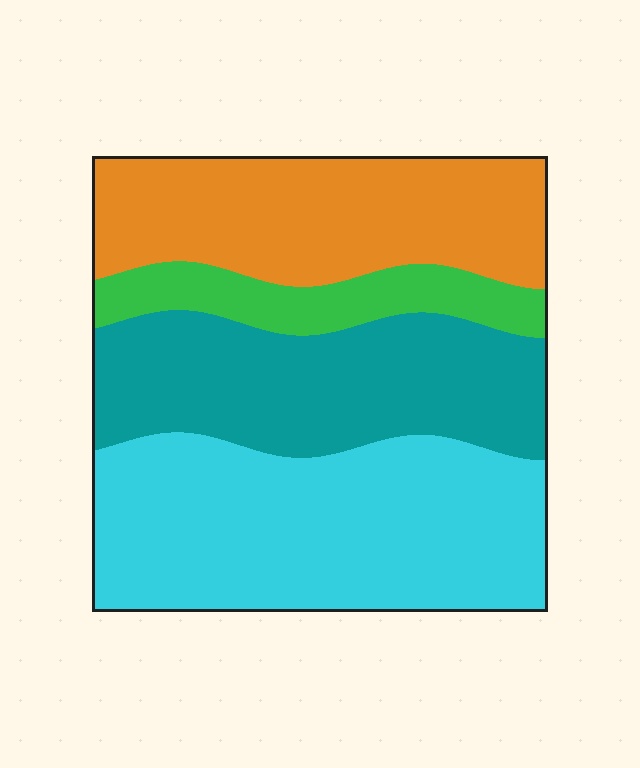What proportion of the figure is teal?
Teal covers around 25% of the figure.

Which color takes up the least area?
Green, at roughly 10%.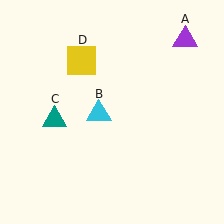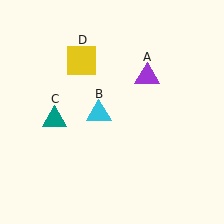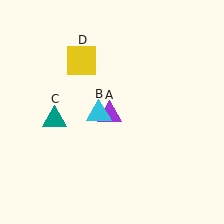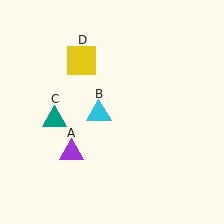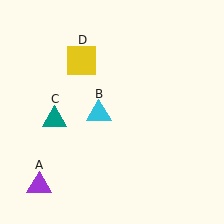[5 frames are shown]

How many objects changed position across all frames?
1 object changed position: purple triangle (object A).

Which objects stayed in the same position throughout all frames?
Cyan triangle (object B) and teal triangle (object C) and yellow square (object D) remained stationary.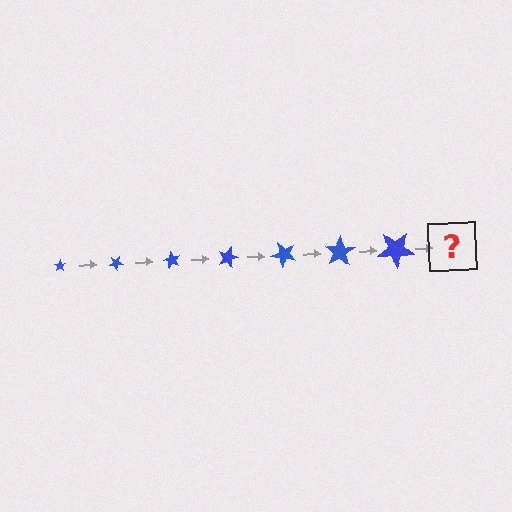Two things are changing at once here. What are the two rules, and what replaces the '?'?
The two rules are that the star grows larger each step and it rotates 30 degrees each step. The '?' should be a star, larger than the previous one and rotated 210 degrees from the start.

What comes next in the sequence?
The next element should be a star, larger than the previous one and rotated 210 degrees from the start.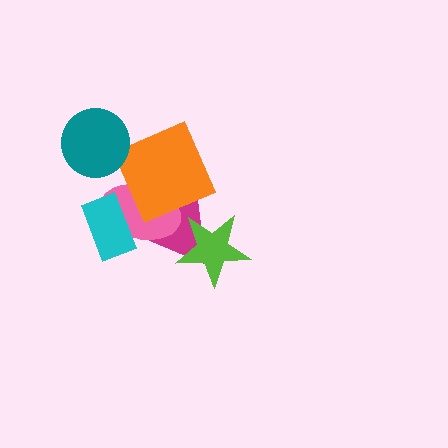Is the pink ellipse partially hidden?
Yes, it is partially covered by another shape.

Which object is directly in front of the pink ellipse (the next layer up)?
The cyan rectangle is directly in front of the pink ellipse.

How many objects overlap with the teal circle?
0 objects overlap with the teal circle.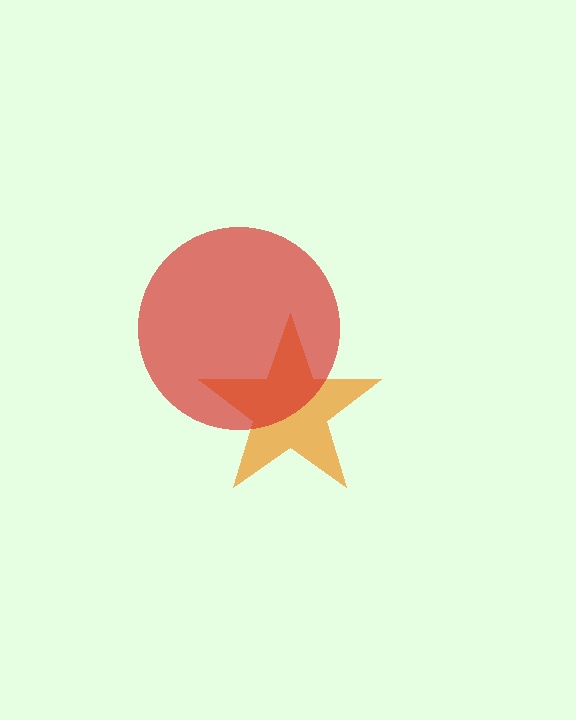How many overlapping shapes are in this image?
There are 2 overlapping shapes in the image.